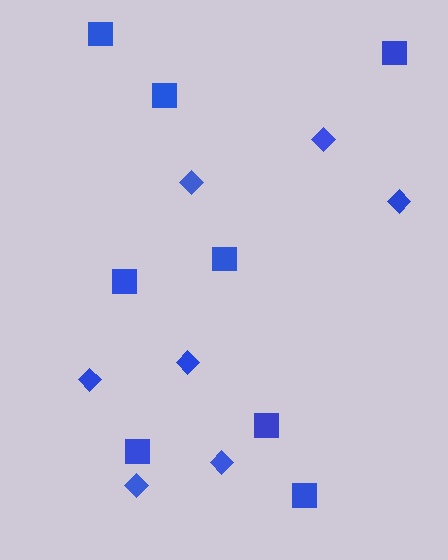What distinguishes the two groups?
There are 2 groups: one group of diamonds (7) and one group of squares (8).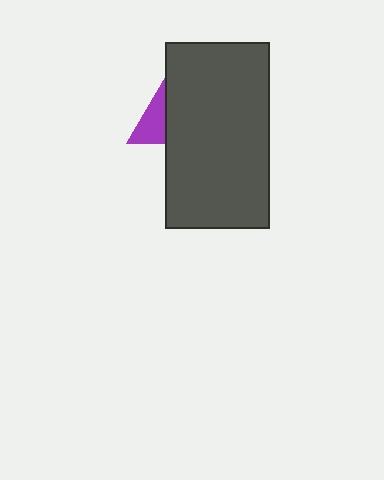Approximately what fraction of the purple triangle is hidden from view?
Roughly 69% of the purple triangle is hidden behind the dark gray rectangle.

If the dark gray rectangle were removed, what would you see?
You would see the complete purple triangle.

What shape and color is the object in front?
The object in front is a dark gray rectangle.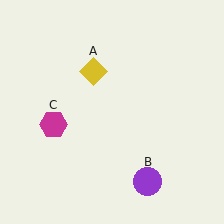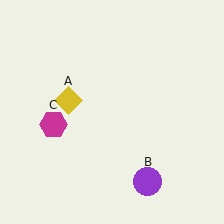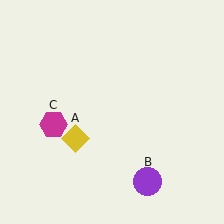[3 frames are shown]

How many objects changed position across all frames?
1 object changed position: yellow diamond (object A).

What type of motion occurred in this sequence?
The yellow diamond (object A) rotated counterclockwise around the center of the scene.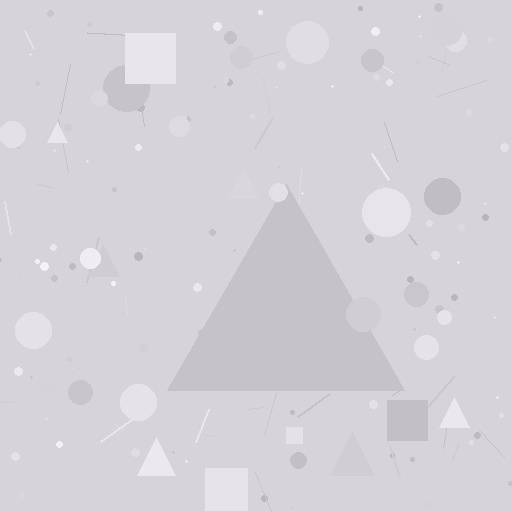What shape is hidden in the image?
A triangle is hidden in the image.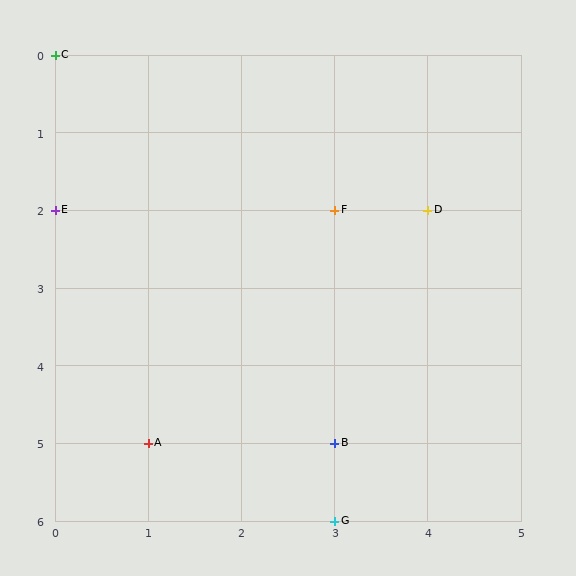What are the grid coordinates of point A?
Point A is at grid coordinates (1, 5).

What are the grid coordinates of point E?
Point E is at grid coordinates (0, 2).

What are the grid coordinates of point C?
Point C is at grid coordinates (0, 0).